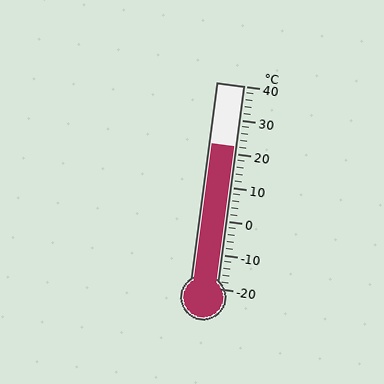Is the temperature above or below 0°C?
The temperature is above 0°C.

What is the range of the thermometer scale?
The thermometer scale ranges from -20°C to 40°C.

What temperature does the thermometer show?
The thermometer shows approximately 22°C.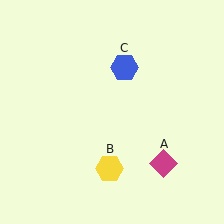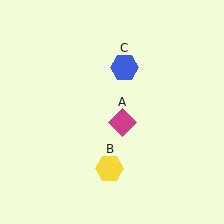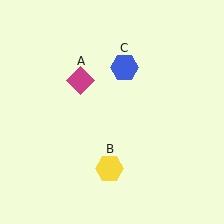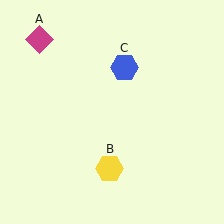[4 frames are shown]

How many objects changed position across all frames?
1 object changed position: magenta diamond (object A).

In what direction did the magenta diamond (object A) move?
The magenta diamond (object A) moved up and to the left.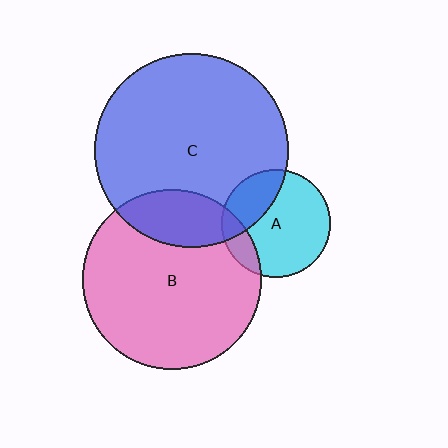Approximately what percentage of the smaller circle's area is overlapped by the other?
Approximately 20%.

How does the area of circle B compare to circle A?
Approximately 2.8 times.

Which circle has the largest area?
Circle C (blue).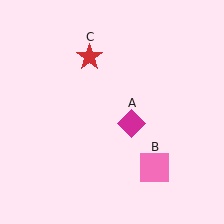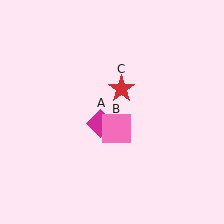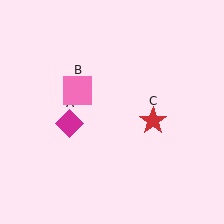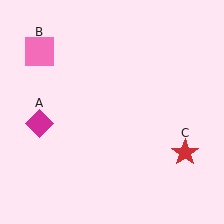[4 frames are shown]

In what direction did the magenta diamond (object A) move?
The magenta diamond (object A) moved left.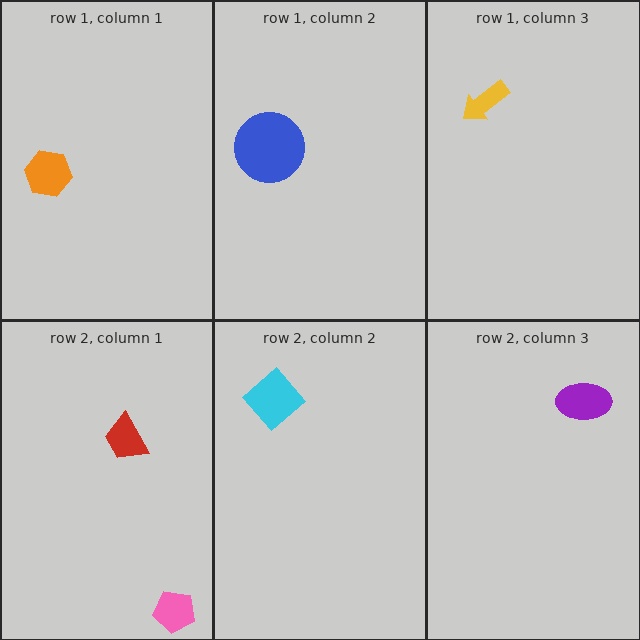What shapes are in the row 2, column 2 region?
The cyan diamond.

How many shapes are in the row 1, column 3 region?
1.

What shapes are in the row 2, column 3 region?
The purple ellipse.